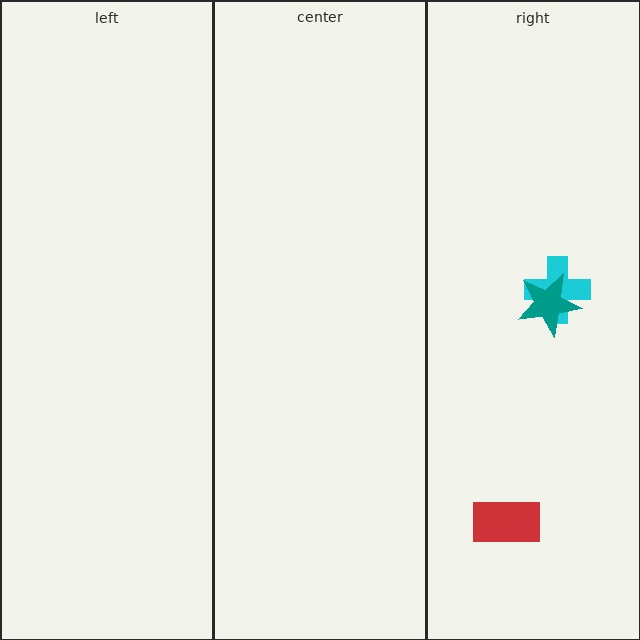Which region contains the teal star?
The right region.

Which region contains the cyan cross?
The right region.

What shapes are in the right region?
The cyan cross, the red rectangle, the teal star.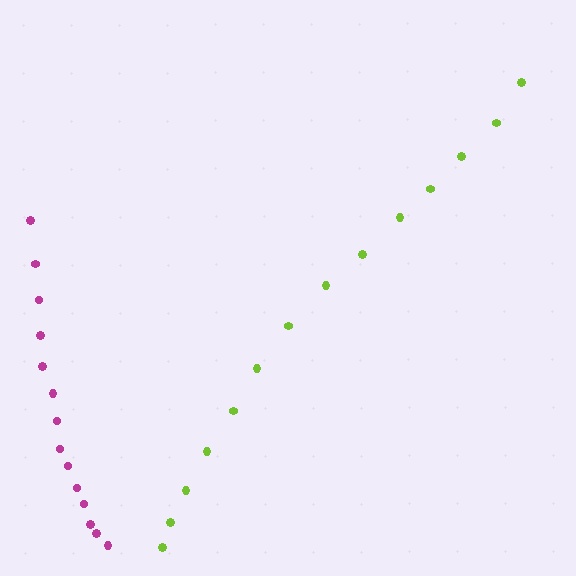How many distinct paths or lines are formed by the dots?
There are 2 distinct paths.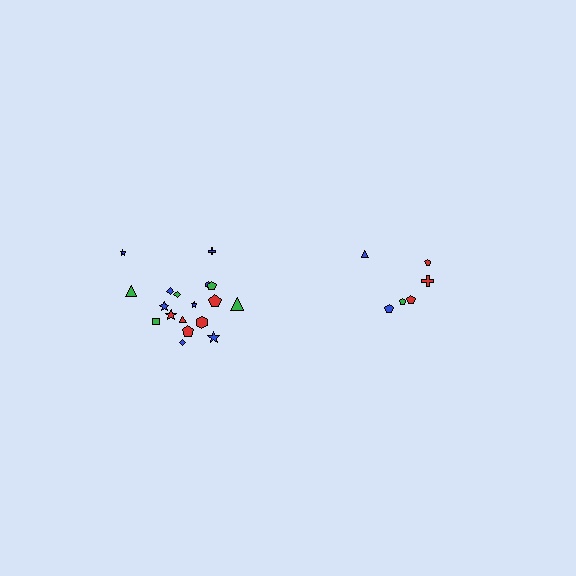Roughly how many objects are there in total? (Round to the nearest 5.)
Roughly 25 objects in total.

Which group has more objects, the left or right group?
The left group.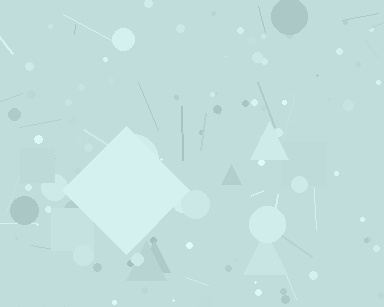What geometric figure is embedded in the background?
A diamond is embedded in the background.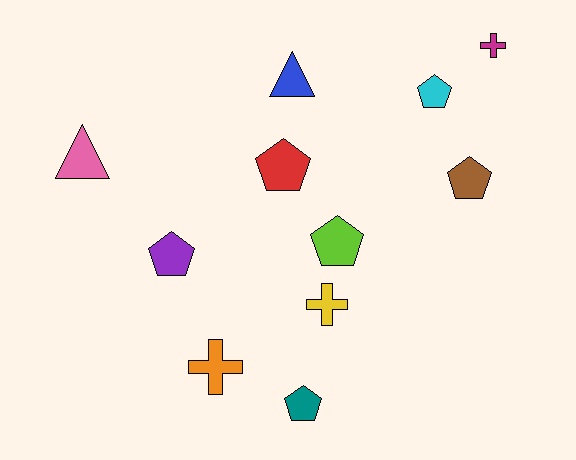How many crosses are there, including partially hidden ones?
There are 3 crosses.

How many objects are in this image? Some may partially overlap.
There are 11 objects.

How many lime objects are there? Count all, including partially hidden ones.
There is 1 lime object.